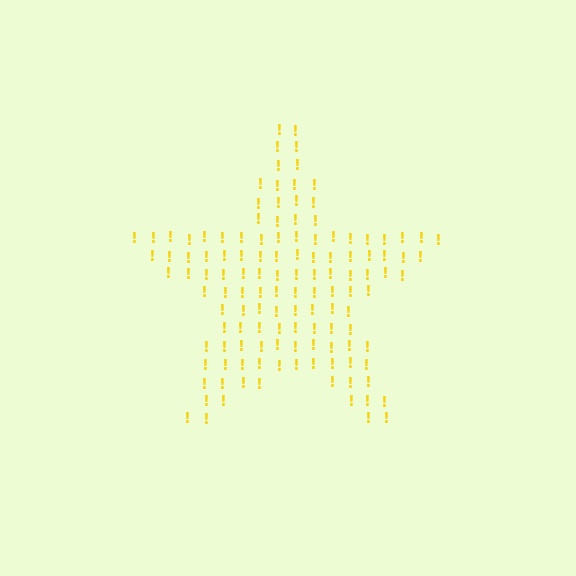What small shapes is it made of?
It is made of small exclamation marks.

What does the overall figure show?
The overall figure shows a star.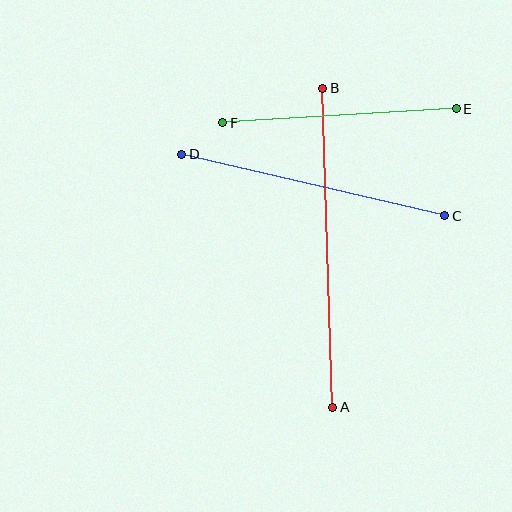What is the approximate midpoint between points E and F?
The midpoint is at approximately (339, 116) pixels.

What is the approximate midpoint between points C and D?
The midpoint is at approximately (313, 185) pixels.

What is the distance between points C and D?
The distance is approximately 270 pixels.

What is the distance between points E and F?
The distance is approximately 234 pixels.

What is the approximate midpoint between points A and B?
The midpoint is at approximately (328, 248) pixels.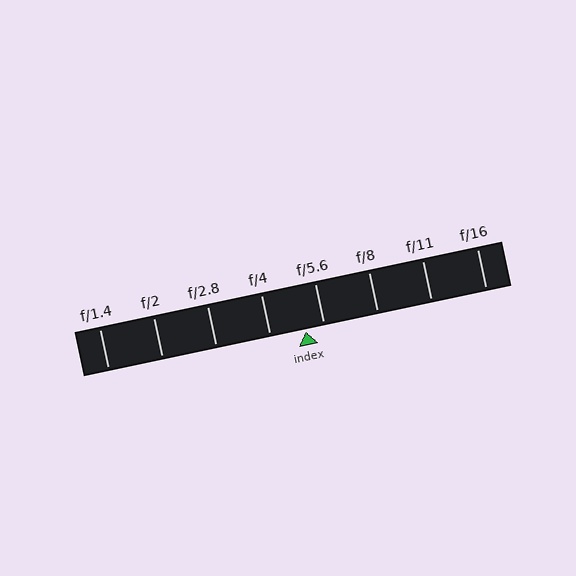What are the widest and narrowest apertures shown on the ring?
The widest aperture shown is f/1.4 and the narrowest is f/16.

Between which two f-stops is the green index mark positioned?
The index mark is between f/4 and f/5.6.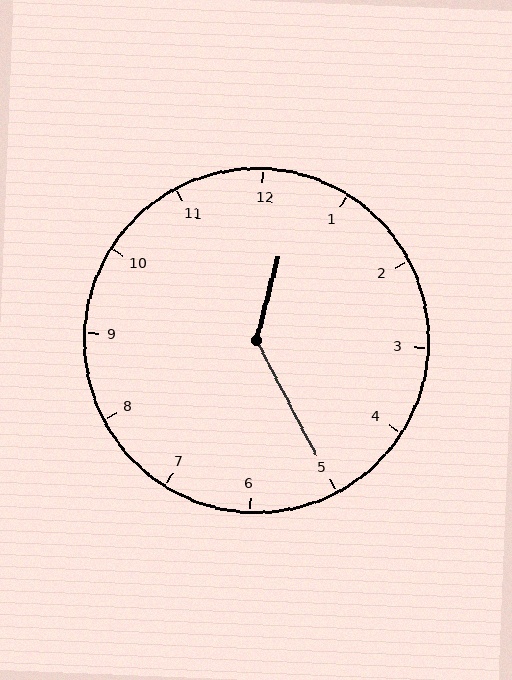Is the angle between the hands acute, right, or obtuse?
It is obtuse.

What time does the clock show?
12:25.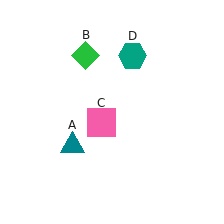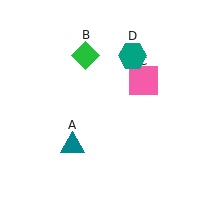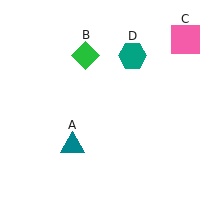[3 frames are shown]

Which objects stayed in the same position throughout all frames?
Teal triangle (object A) and green diamond (object B) and teal hexagon (object D) remained stationary.